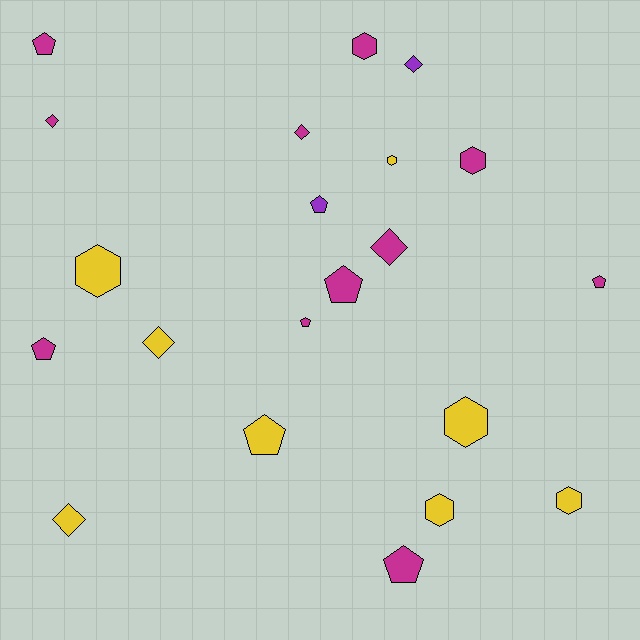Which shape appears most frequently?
Pentagon, with 8 objects.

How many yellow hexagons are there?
There are 5 yellow hexagons.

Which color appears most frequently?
Magenta, with 11 objects.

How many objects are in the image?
There are 21 objects.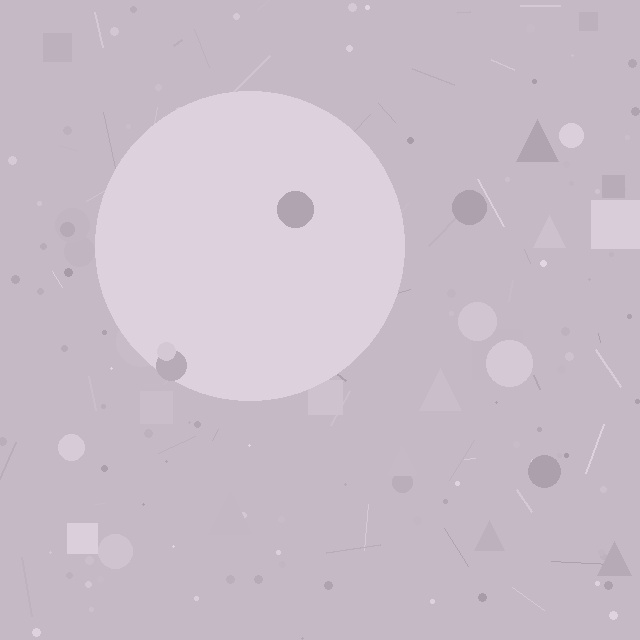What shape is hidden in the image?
A circle is hidden in the image.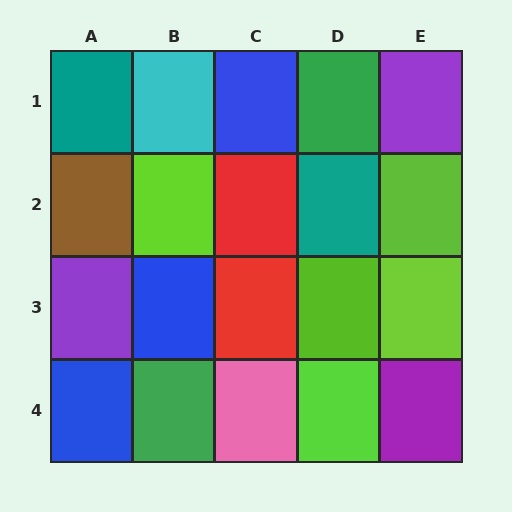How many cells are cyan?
1 cell is cyan.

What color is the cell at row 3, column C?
Red.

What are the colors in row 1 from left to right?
Teal, cyan, blue, green, purple.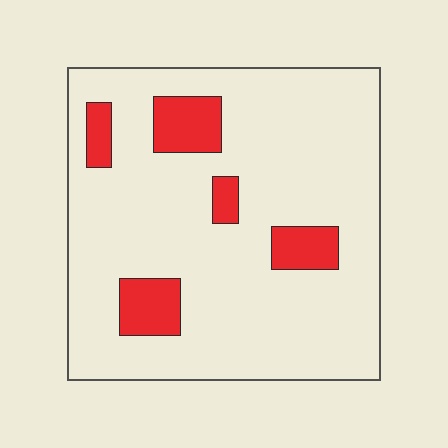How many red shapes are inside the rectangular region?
5.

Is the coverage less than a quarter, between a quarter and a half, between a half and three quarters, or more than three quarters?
Less than a quarter.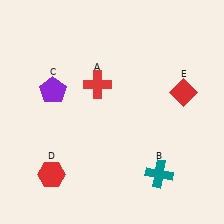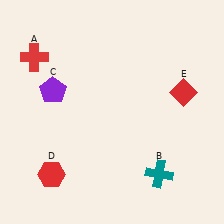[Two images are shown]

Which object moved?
The red cross (A) moved left.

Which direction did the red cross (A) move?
The red cross (A) moved left.